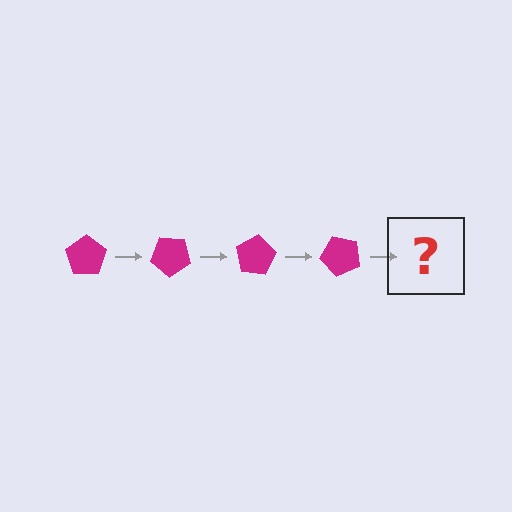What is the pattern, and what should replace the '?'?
The pattern is that the pentagon rotates 40 degrees each step. The '?' should be a magenta pentagon rotated 160 degrees.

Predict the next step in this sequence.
The next step is a magenta pentagon rotated 160 degrees.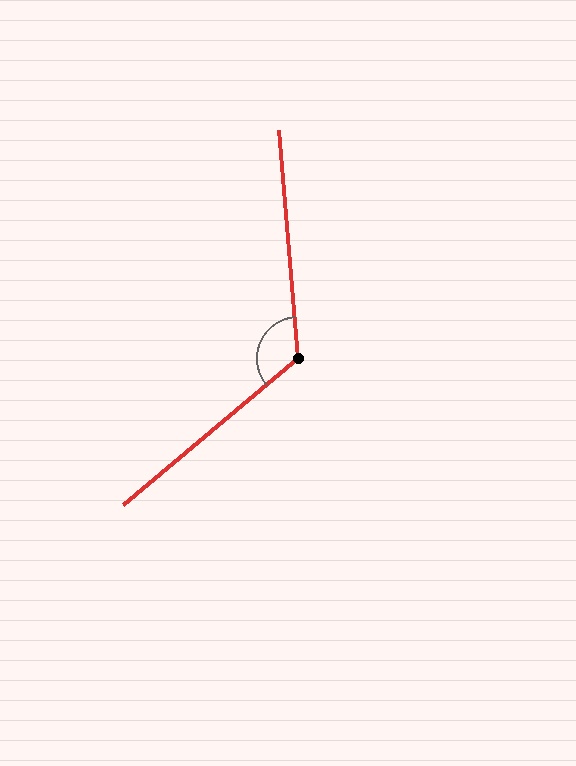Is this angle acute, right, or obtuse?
It is obtuse.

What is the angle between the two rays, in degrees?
Approximately 125 degrees.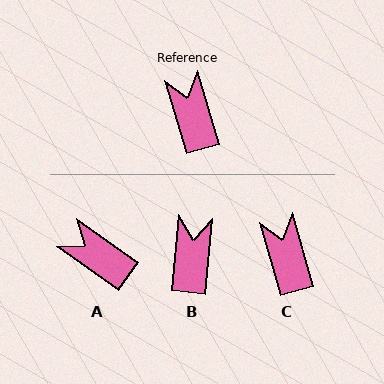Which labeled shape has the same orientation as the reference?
C.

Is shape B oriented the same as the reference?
No, it is off by about 22 degrees.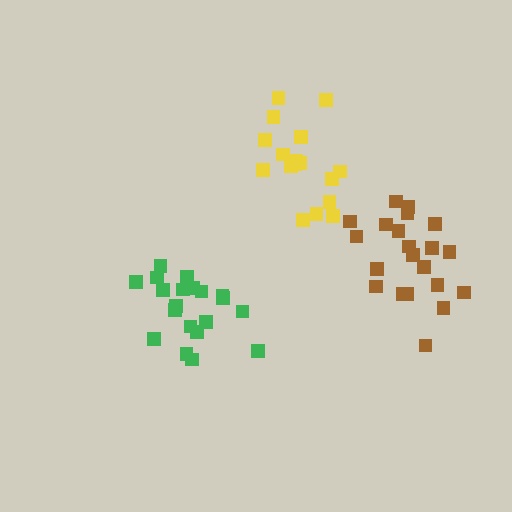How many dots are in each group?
Group 1: 17 dots, Group 2: 20 dots, Group 3: 21 dots (58 total).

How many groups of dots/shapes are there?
There are 3 groups.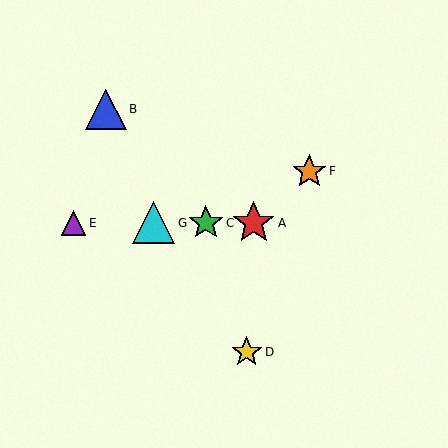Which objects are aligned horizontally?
Objects A, C, E, G are aligned horizontally.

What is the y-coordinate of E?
Object E is at y≈223.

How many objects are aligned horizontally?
4 objects (A, C, E, G) are aligned horizontally.